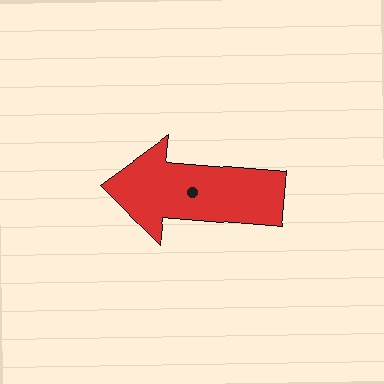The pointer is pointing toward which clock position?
Roughly 9 o'clock.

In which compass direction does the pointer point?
West.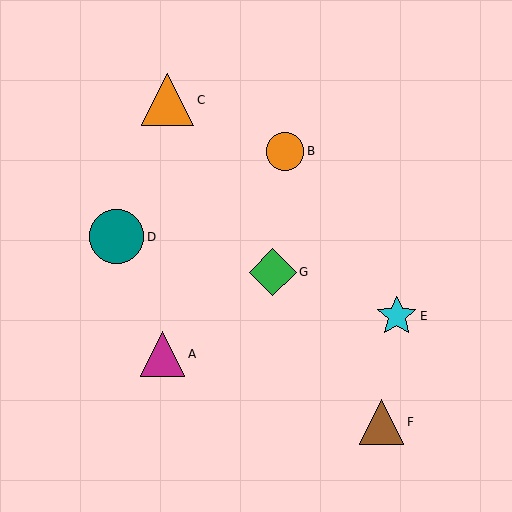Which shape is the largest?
The teal circle (labeled D) is the largest.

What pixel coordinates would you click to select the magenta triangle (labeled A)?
Click at (163, 354) to select the magenta triangle A.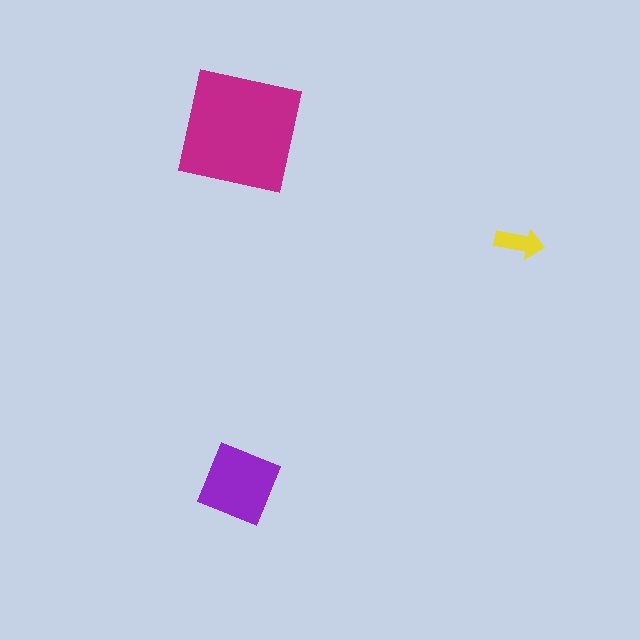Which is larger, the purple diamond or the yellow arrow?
The purple diamond.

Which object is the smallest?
The yellow arrow.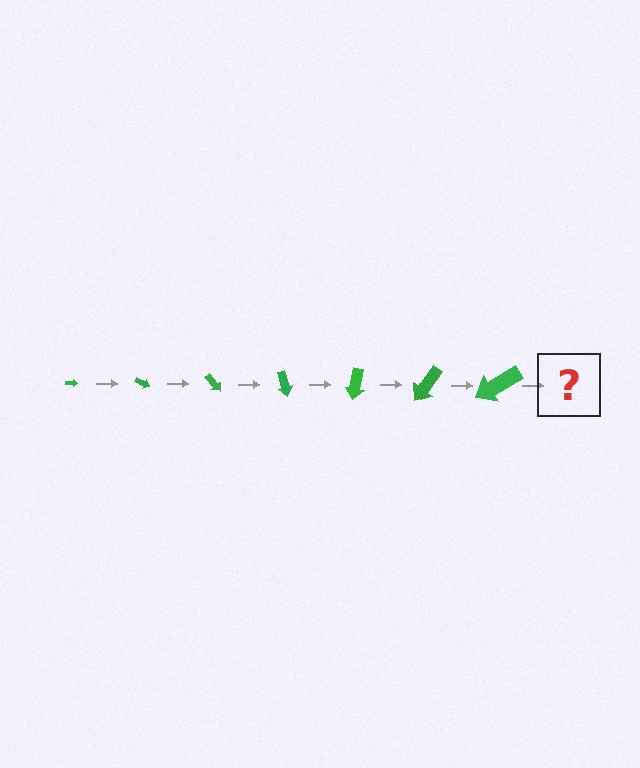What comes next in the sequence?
The next element should be an arrow, larger than the previous one and rotated 175 degrees from the start.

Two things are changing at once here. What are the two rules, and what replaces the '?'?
The two rules are that the arrow grows larger each step and it rotates 25 degrees each step. The '?' should be an arrow, larger than the previous one and rotated 175 degrees from the start.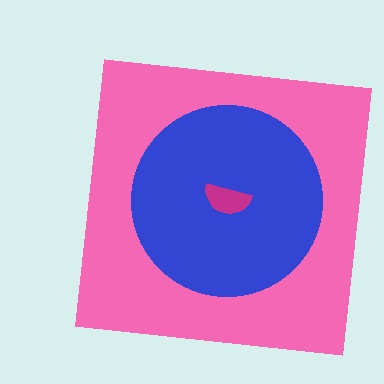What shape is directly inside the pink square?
The blue circle.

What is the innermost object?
The magenta semicircle.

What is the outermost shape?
The pink square.